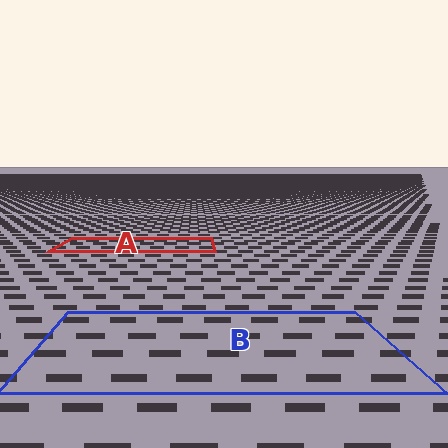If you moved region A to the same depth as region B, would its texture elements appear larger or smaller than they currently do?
They would appear larger. At a closer depth, the same texture elements are projected at a bigger on-screen size.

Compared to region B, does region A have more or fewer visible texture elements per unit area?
Region A has more texture elements per unit area — they are packed more densely because it is farther away.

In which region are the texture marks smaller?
The texture marks are smaller in region A, because it is farther away.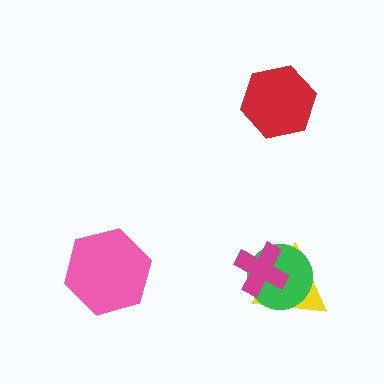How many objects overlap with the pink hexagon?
0 objects overlap with the pink hexagon.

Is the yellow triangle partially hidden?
Yes, it is partially covered by another shape.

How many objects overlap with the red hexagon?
0 objects overlap with the red hexagon.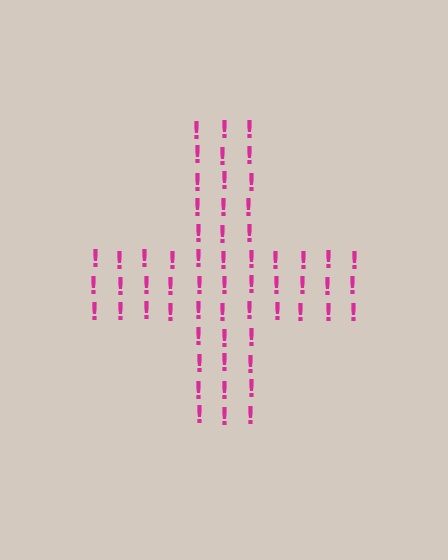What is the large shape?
The large shape is a cross.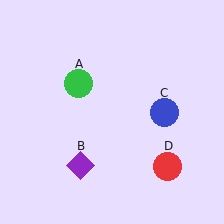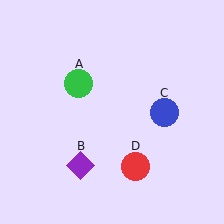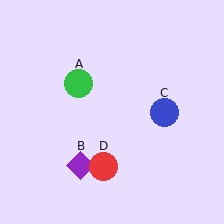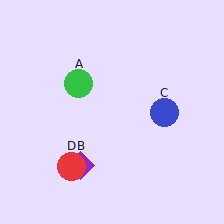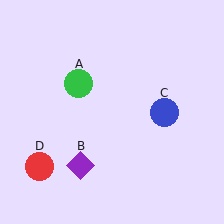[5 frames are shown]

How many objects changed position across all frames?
1 object changed position: red circle (object D).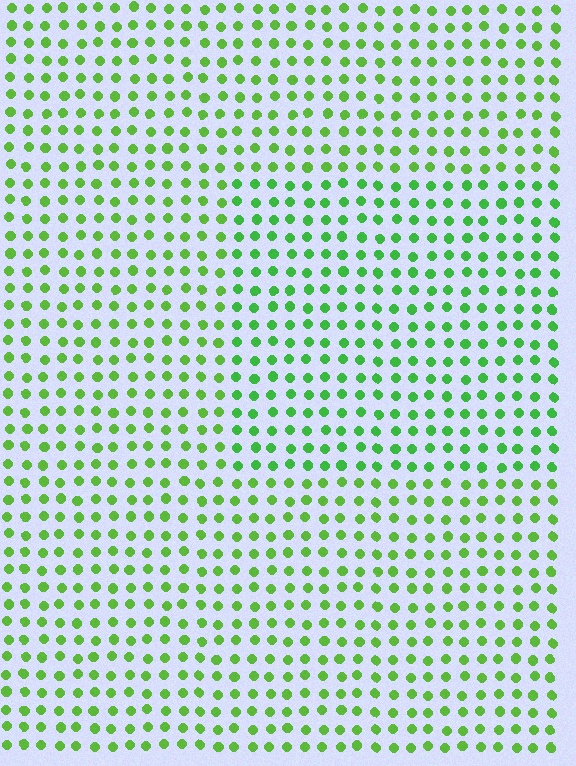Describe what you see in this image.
The image is filled with small lime elements in a uniform arrangement. A rectangle-shaped region is visible where the elements are tinted to a slightly different hue, forming a subtle color boundary.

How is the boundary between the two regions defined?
The boundary is defined purely by a slight shift in hue (about 18 degrees). Spacing, size, and orientation are identical on both sides.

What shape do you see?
I see a rectangle.